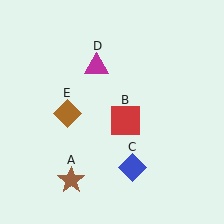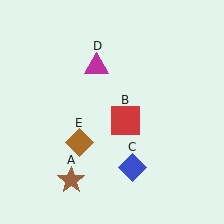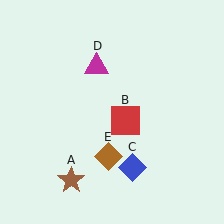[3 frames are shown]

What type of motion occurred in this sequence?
The brown diamond (object E) rotated counterclockwise around the center of the scene.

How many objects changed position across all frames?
1 object changed position: brown diamond (object E).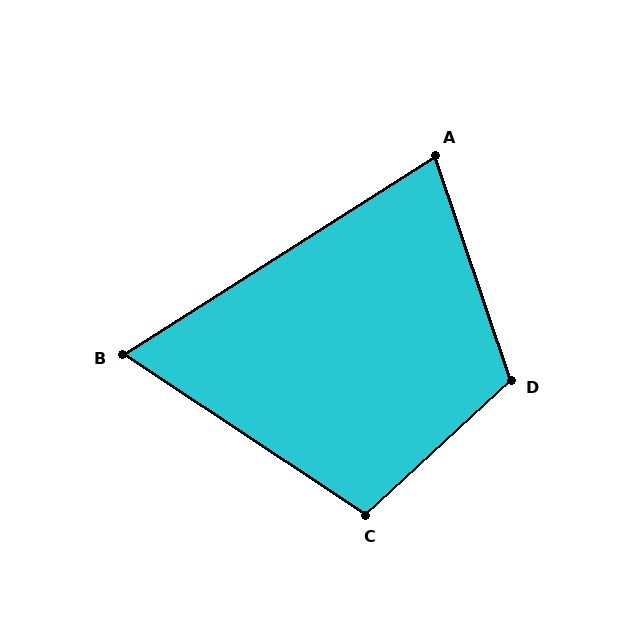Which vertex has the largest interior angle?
D, at approximately 114 degrees.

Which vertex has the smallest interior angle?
B, at approximately 66 degrees.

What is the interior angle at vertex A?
Approximately 76 degrees (acute).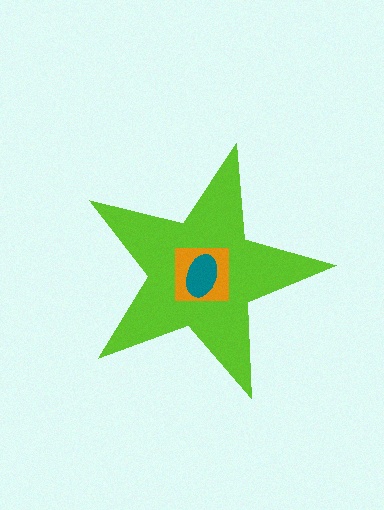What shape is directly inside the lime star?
The orange square.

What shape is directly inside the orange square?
The teal ellipse.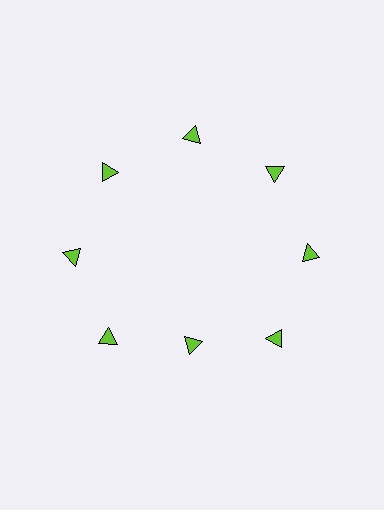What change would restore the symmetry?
The symmetry would be restored by moving it outward, back onto the ring so that all 8 triangles sit at equal angles and equal distance from the center.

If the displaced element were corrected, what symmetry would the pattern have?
It would have 8-fold rotational symmetry — the pattern would map onto itself every 45 degrees.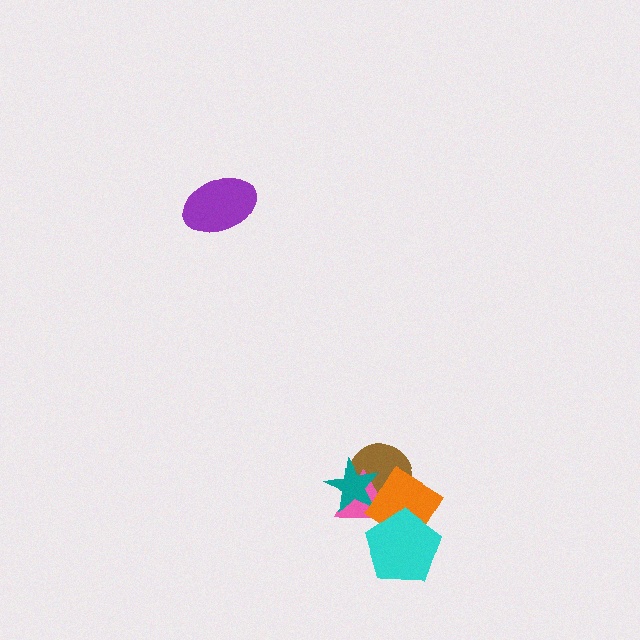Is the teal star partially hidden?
Yes, it is partially covered by another shape.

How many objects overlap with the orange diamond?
4 objects overlap with the orange diamond.